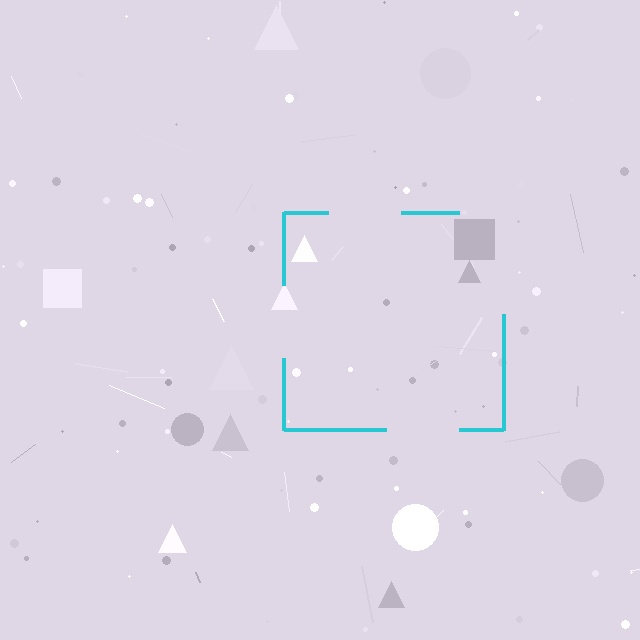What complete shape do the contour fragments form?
The contour fragments form a square.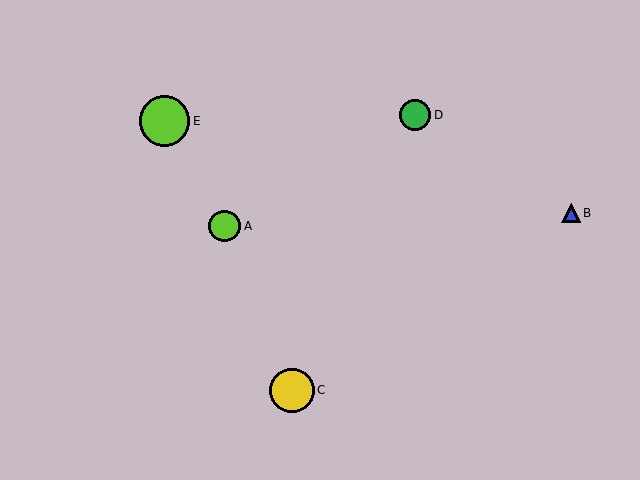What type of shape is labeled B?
Shape B is a blue triangle.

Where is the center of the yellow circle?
The center of the yellow circle is at (292, 390).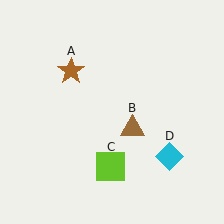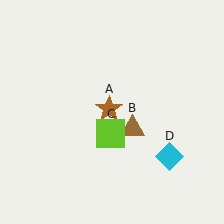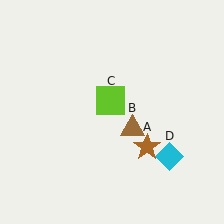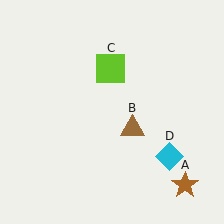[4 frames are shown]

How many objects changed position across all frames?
2 objects changed position: brown star (object A), lime square (object C).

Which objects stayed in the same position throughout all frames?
Brown triangle (object B) and cyan diamond (object D) remained stationary.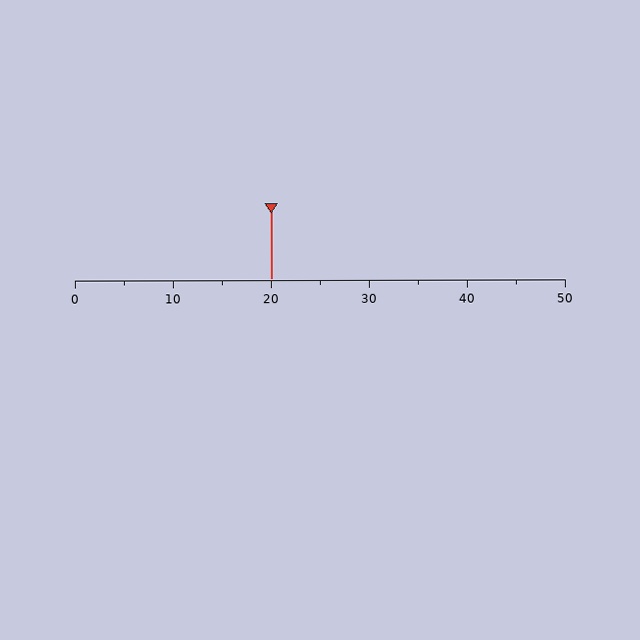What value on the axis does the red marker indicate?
The marker indicates approximately 20.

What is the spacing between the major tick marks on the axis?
The major ticks are spaced 10 apart.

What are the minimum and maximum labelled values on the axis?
The axis runs from 0 to 50.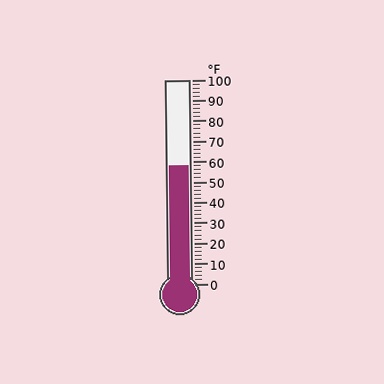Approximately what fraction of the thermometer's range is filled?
The thermometer is filled to approximately 60% of its range.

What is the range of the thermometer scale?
The thermometer scale ranges from 0°F to 100°F.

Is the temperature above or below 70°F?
The temperature is below 70°F.